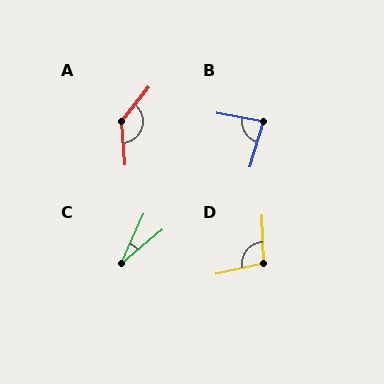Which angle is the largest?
A, at approximately 137 degrees.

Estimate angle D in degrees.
Approximately 100 degrees.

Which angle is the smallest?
C, at approximately 26 degrees.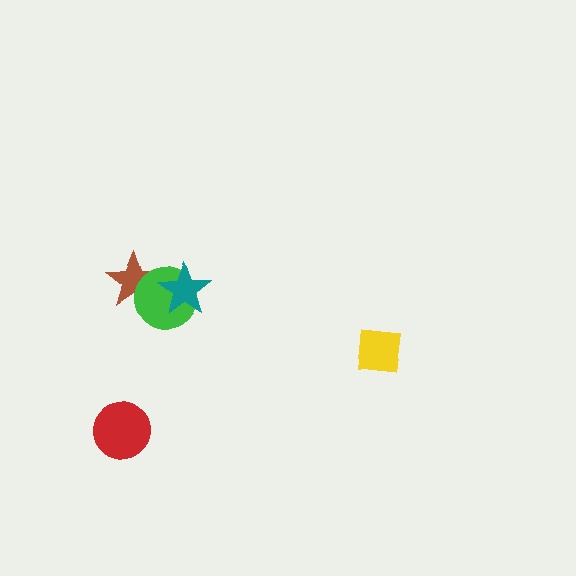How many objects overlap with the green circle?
2 objects overlap with the green circle.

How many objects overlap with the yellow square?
0 objects overlap with the yellow square.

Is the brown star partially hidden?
Yes, it is partially covered by another shape.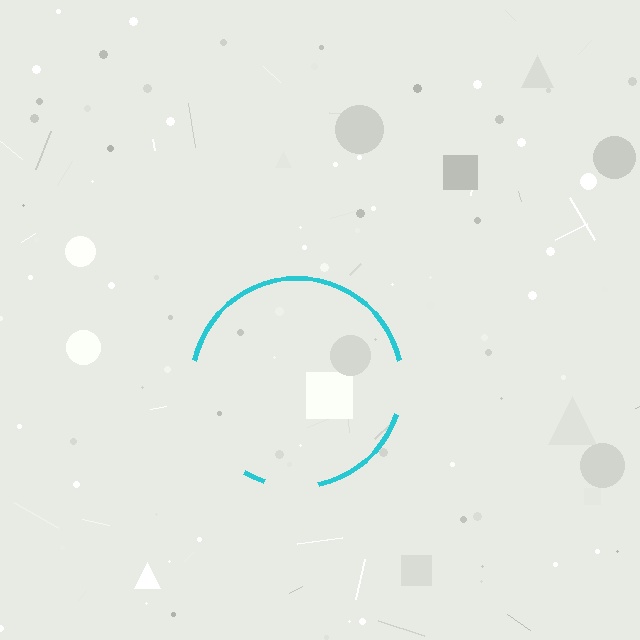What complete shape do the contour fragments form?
The contour fragments form a circle.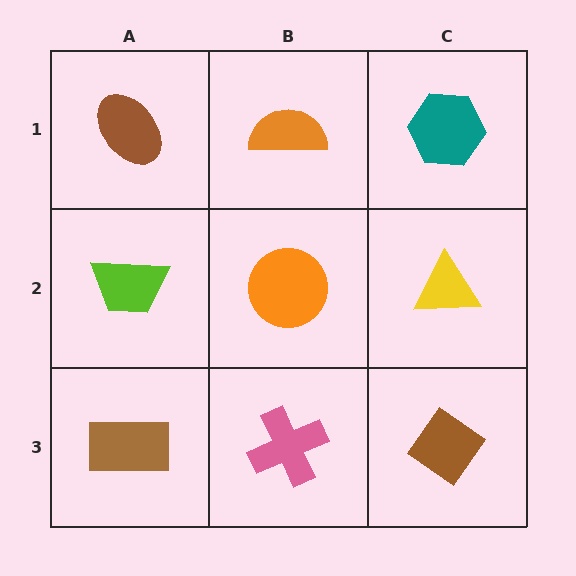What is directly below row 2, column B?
A pink cross.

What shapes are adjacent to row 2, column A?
A brown ellipse (row 1, column A), a brown rectangle (row 3, column A), an orange circle (row 2, column B).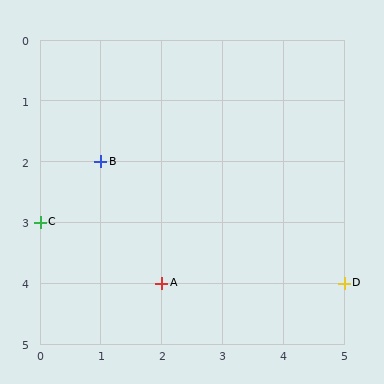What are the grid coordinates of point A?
Point A is at grid coordinates (2, 4).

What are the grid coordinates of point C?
Point C is at grid coordinates (0, 3).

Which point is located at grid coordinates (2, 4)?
Point A is at (2, 4).